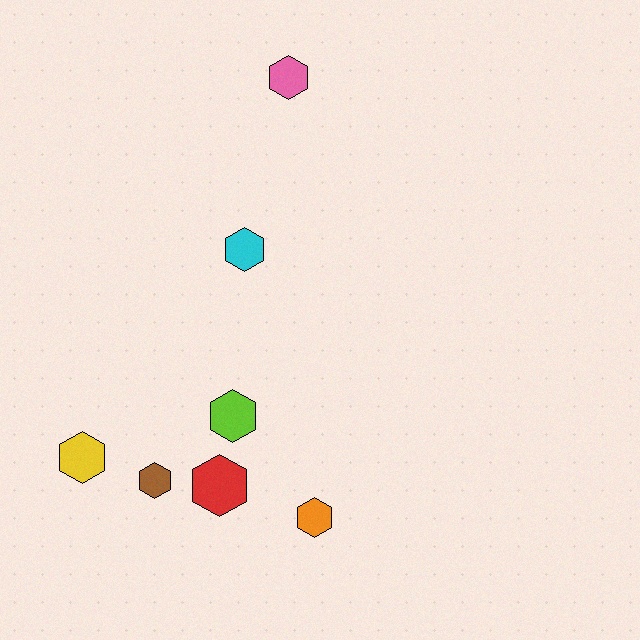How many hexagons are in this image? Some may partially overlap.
There are 7 hexagons.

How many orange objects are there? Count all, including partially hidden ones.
There is 1 orange object.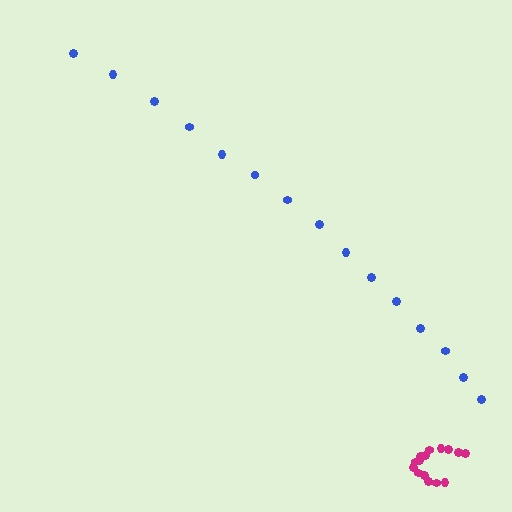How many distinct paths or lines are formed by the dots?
There are 2 distinct paths.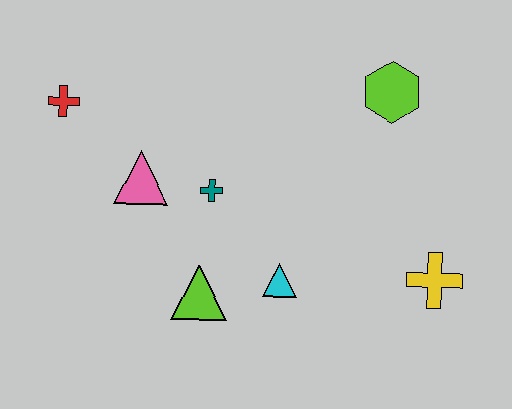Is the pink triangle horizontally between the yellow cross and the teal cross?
No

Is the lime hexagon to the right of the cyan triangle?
Yes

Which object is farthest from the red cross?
The yellow cross is farthest from the red cross.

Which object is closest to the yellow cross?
The cyan triangle is closest to the yellow cross.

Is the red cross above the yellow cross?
Yes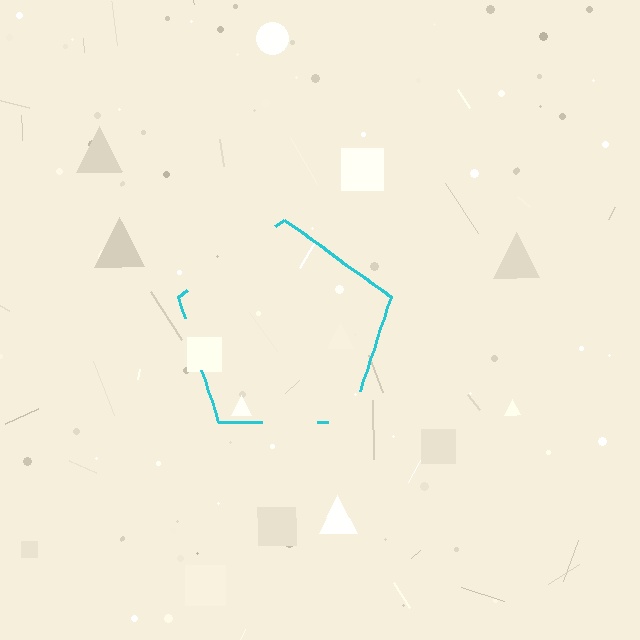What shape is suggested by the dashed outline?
The dashed outline suggests a pentagon.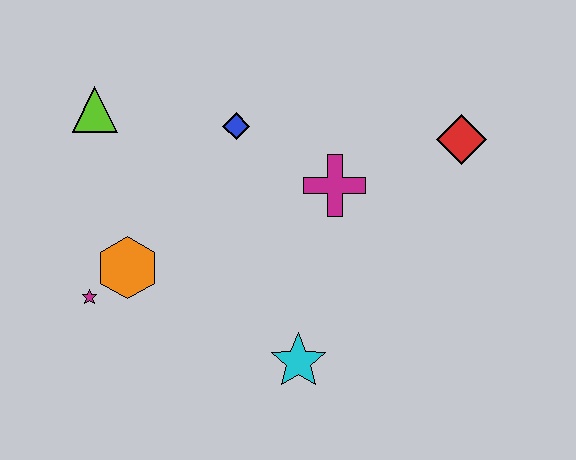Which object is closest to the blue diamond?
The magenta cross is closest to the blue diamond.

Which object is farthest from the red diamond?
The magenta star is farthest from the red diamond.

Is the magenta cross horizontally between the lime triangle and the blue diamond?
No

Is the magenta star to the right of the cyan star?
No